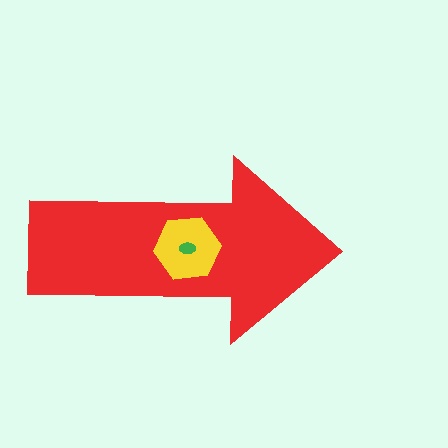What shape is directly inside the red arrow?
The yellow hexagon.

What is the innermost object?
The green ellipse.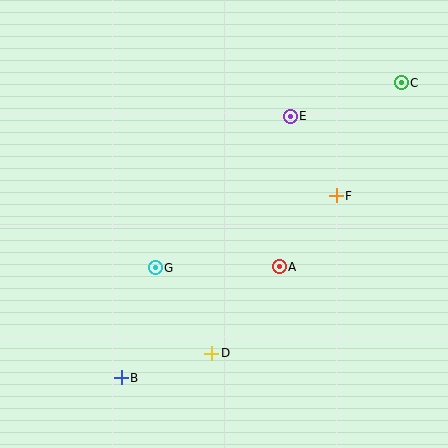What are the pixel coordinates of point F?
Point F is at (336, 196).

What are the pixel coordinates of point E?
Point E is at (290, 116).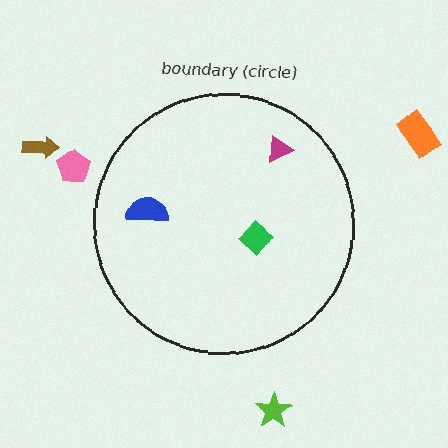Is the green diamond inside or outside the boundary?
Inside.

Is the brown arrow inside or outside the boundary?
Outside.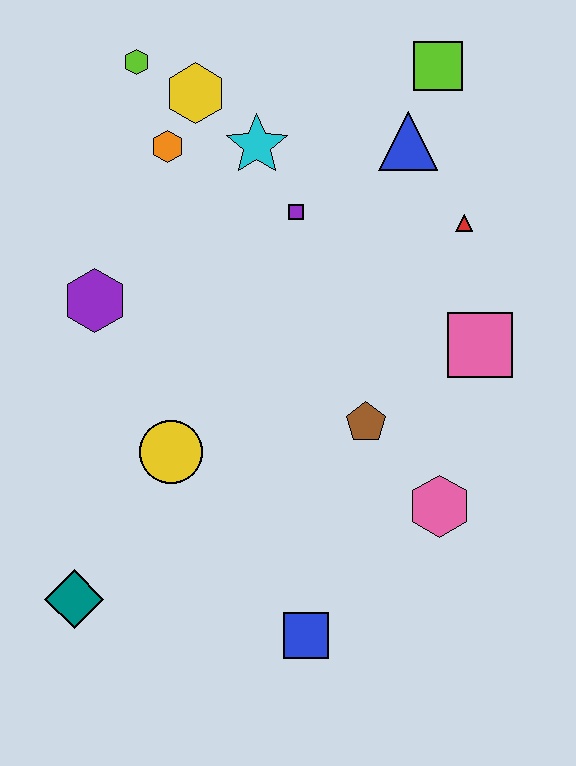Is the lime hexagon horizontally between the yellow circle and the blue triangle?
No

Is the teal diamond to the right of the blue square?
No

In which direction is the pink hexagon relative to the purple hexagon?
The pink hexagon is to the right of the purple hexagon.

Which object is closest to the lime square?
The blue triangle is closest to the lime square.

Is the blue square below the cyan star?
Yes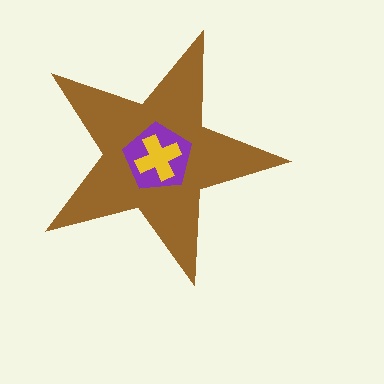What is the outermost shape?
The brown star.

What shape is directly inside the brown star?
The purple pentagon.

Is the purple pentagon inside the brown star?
Yes.